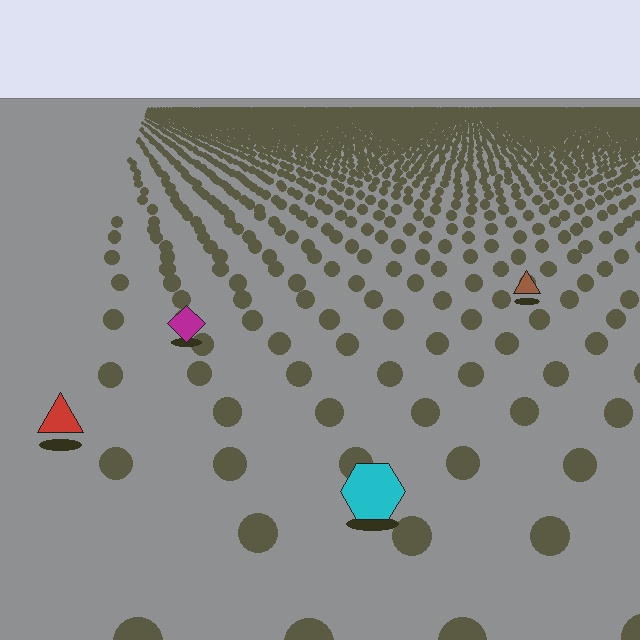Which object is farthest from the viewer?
The brown triangle is farthest from the viewer. It appears smaller and the ground texture around it is denser.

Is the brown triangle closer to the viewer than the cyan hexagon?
No. The cyan hexagon is closer — you can tell from the texture gradient: the ground texture is coarser near it.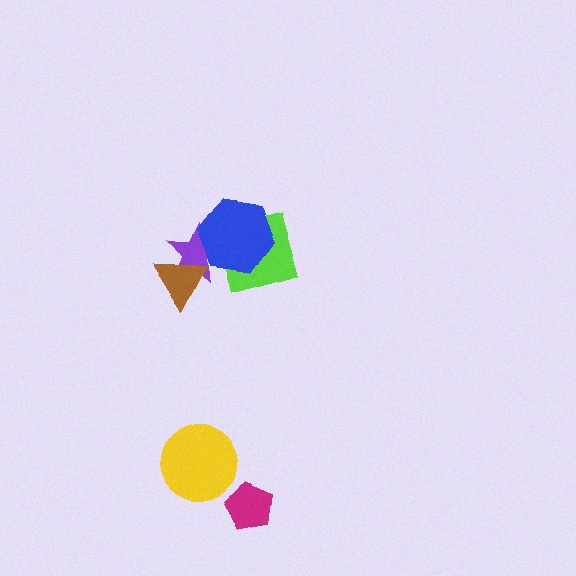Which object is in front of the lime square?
The blue hexagon is in front of the lime square.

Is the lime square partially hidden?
Yes, it is partially covered by another shape.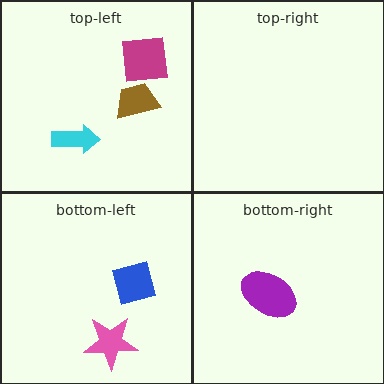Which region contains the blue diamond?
The bottom-left region.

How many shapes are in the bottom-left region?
2.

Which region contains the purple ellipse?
The bottom-right region.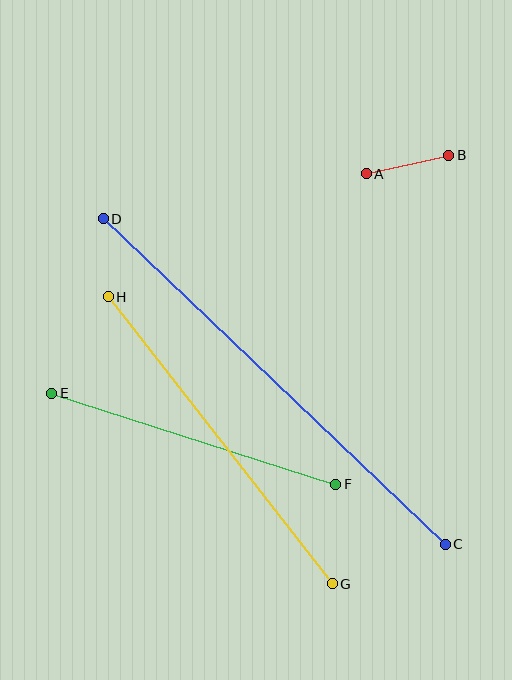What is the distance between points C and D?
The distance is approximately 472 pixels.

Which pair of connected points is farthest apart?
Points C and D are farthest apart.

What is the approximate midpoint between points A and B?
The midpoint is at approximately (407, 165) pixels.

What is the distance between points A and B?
The distance is approximately 85 pixels.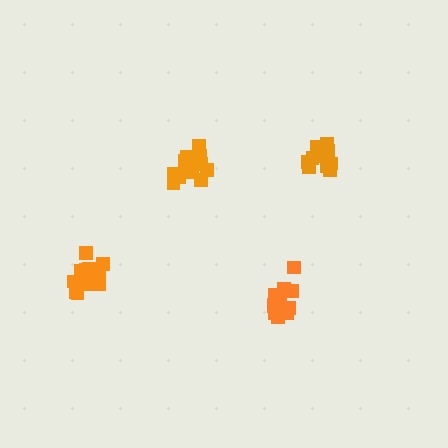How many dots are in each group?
Group 1: 13 dots, Group 2: 17 dots, Group 3: 14 dots, Group 4: 16 dots (60 total).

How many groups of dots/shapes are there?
There are 4 groups.